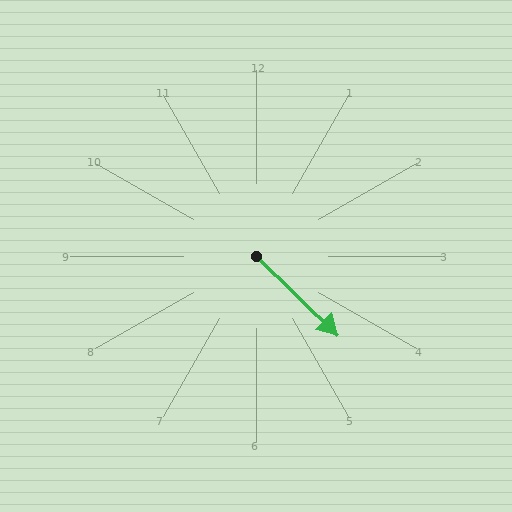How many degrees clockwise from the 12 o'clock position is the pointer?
Approximately 134 degrees.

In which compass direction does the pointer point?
Southeast.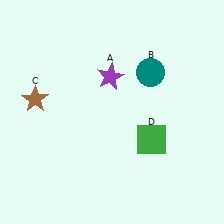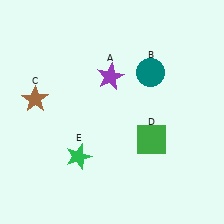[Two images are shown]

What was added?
A green star (E) was added in Image 2.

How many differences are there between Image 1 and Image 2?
There is 1 difference between the two images.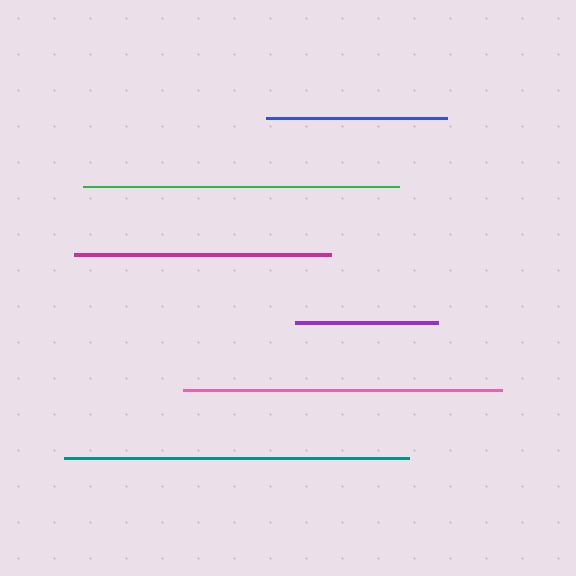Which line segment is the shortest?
The purple line is the shortest at approximately 143 pixels.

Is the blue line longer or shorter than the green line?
The green line is longer than the blue line.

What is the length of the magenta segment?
The magenta segment is approximately 256 pixels long.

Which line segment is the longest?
The teal line is the longest at approximately 345 pixels.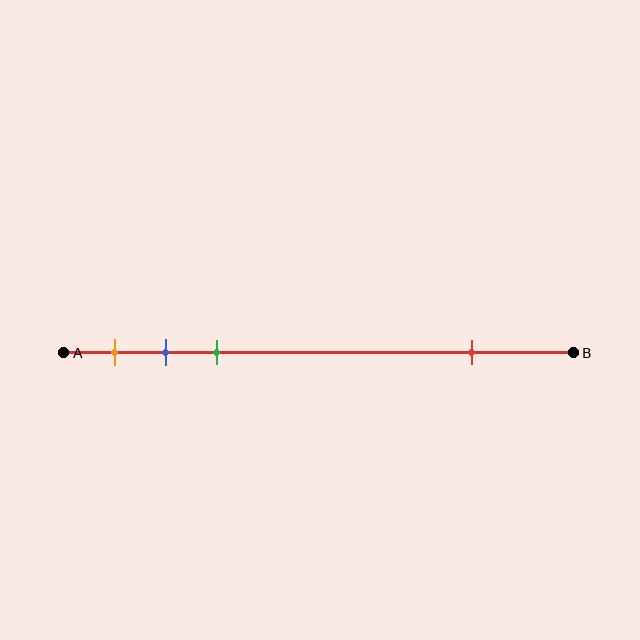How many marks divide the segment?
There are 4 marks dividing the segment.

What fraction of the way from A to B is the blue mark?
The blue mark is approximately 20% (0.2) of the way from A to B.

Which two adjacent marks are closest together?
The blue and green marks are the closest adjacent pair.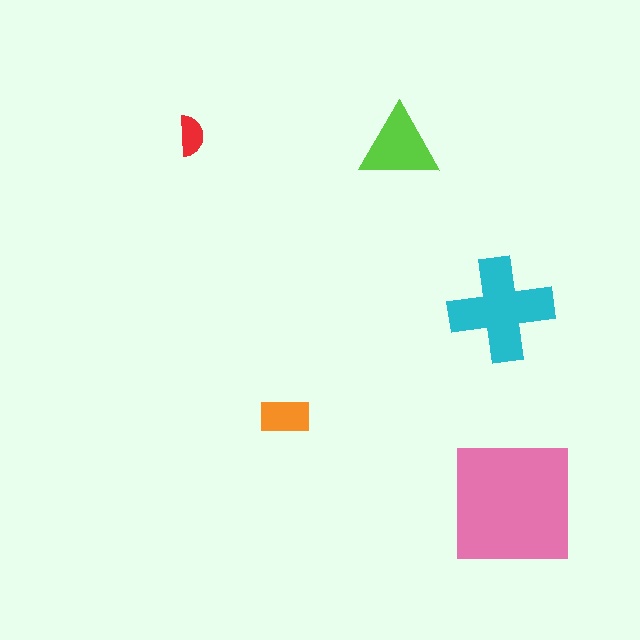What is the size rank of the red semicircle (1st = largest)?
5th.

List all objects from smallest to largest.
The red semicircle, the orange rectangle, the lime triangle, the cyan cross, the pink square.